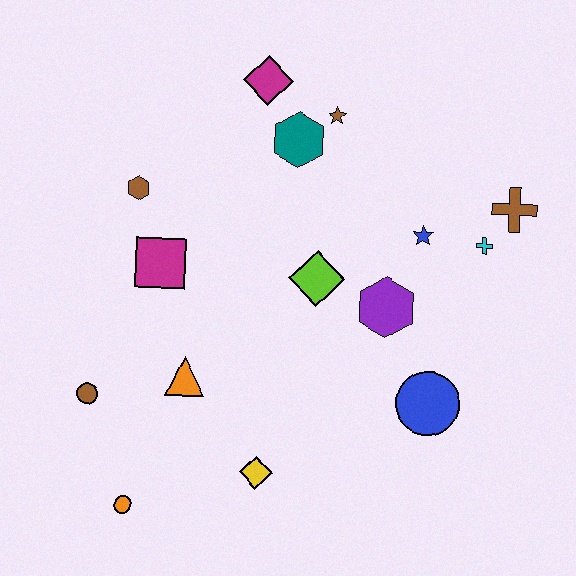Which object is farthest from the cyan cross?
The orange circle is farthest from the cyan cross.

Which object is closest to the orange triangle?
The brown circle is closest to the orange triangle.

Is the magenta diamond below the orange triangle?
No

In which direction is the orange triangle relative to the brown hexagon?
The orange triangle is below the brown hexagon.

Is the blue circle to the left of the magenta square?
No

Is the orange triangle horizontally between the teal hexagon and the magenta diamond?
No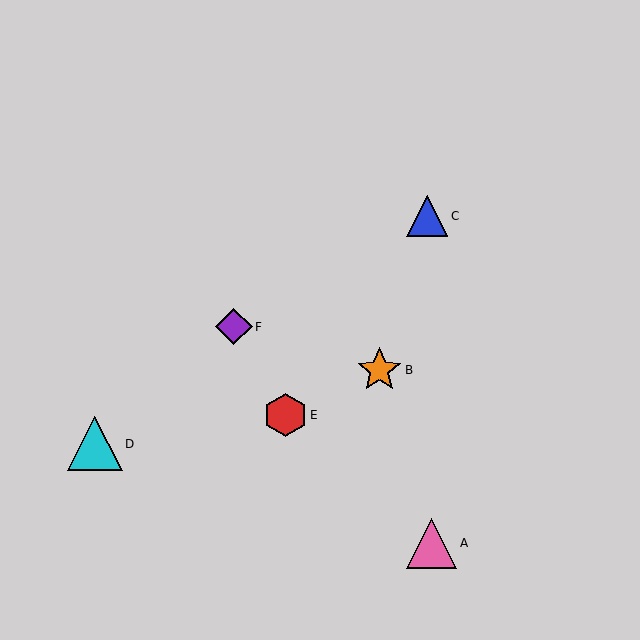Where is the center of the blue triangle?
The center of the blue triangle is at (427, 216).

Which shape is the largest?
The cyan triangle (labeled D) is the largest.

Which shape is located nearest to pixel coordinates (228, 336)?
The purple diamond (labeled F) at (234, 327) is nearest to that location.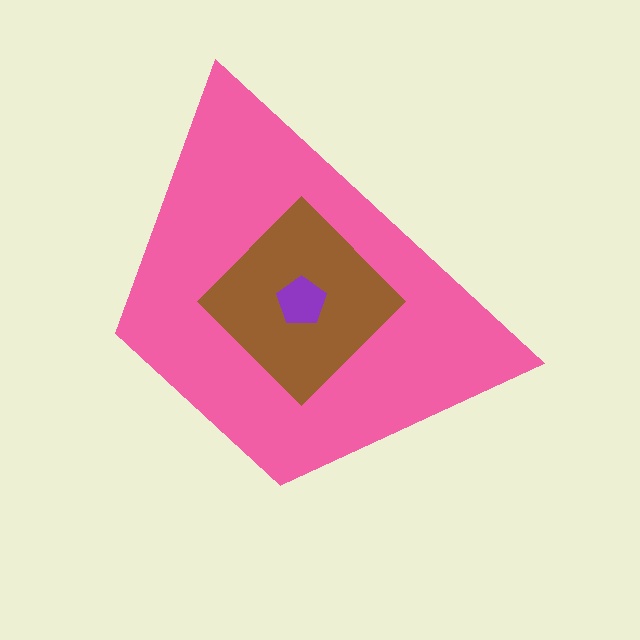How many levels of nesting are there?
3.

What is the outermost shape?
The pink trapezoid.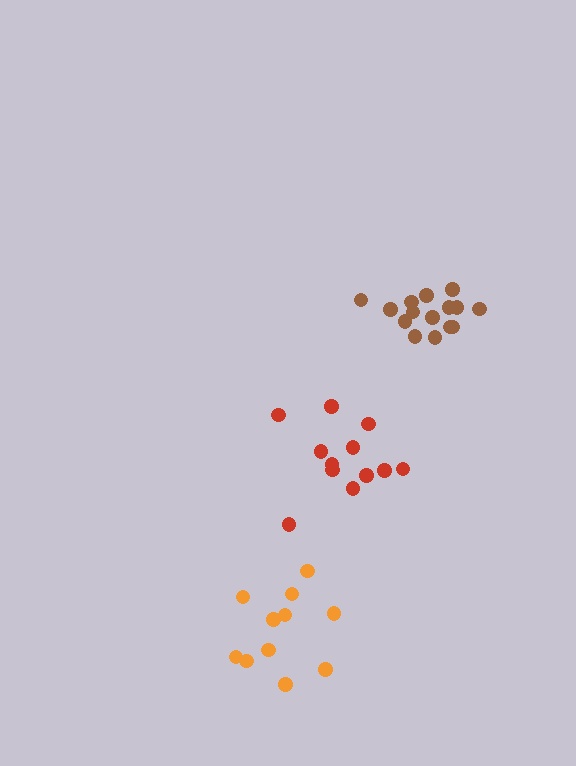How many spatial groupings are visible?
There are 3 spatial groupings.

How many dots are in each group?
Group 1: 15 dots, Group 2: 12 dots, Group 3: 11 dots (38 total).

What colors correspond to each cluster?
The clusters are colored: brown, red, orange.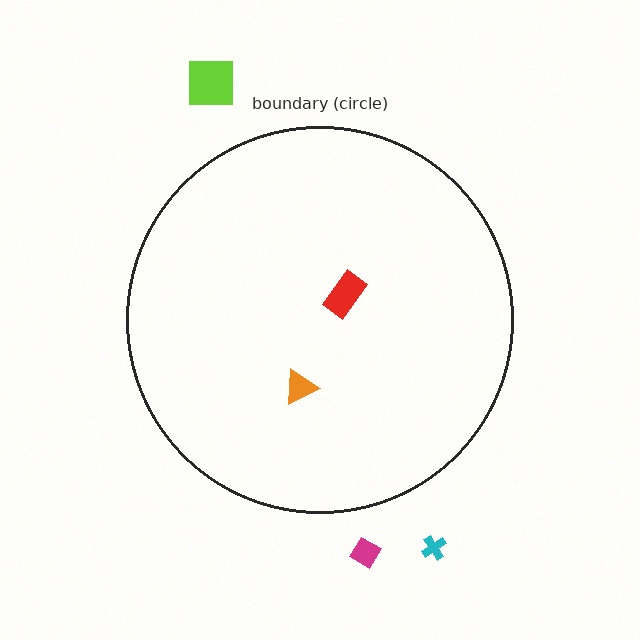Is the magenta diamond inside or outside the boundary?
Outside.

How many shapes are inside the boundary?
2 inside, 3 outside.